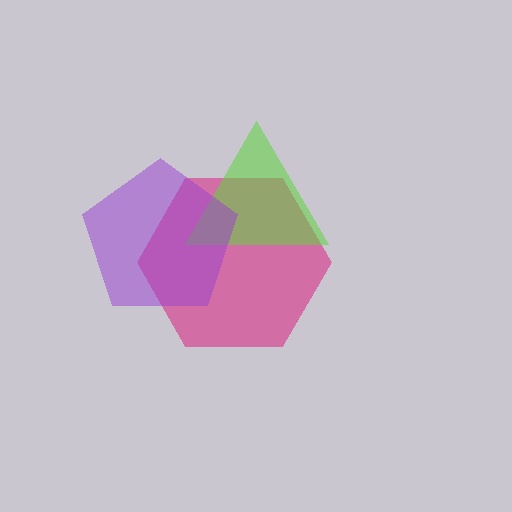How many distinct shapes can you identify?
There are 3 distinct shapes: a magenta hexagon, a lime triangle, a purple pentagon.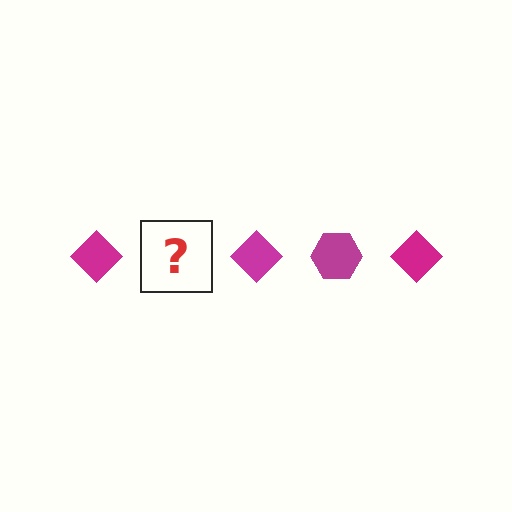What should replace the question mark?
The question mark should be replaced with a magenta hexagon.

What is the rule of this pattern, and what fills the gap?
The rule is that the pattern cycles through diamond, hexagon shapes in magenta. The gap should be filled with a magenta hexagon.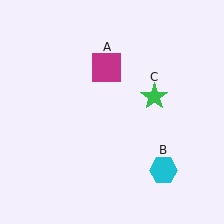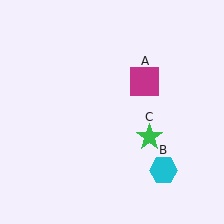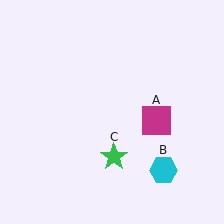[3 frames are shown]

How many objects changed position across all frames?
2 objects changed position: magenta square (object A), green star (object C).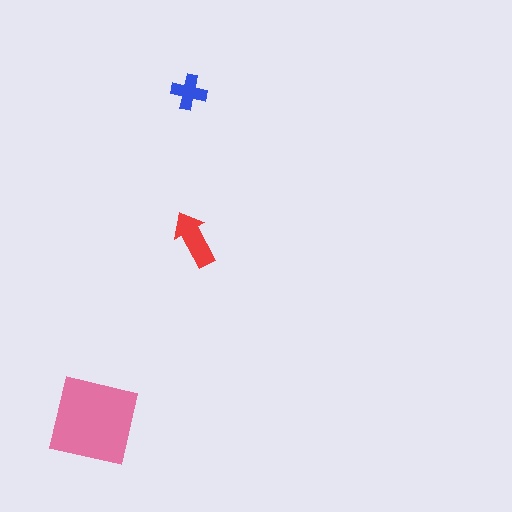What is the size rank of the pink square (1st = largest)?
1st.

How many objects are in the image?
There are 3 objects in the image.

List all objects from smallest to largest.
The blue cross, the red arrow, the pink square.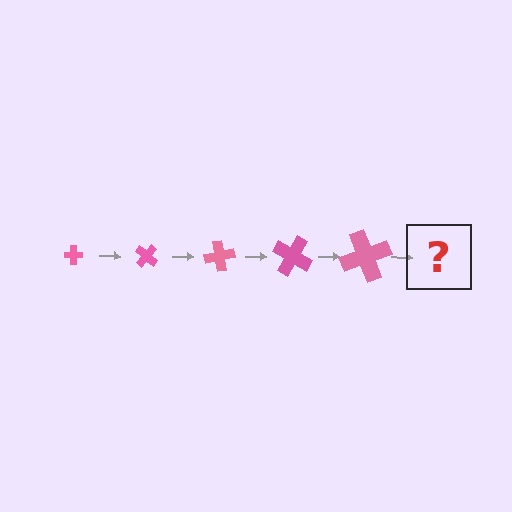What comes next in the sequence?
The next element should be a cross, larger than the previous one and rotated 200 degrees from the start.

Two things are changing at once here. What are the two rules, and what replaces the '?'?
The two rules are that the cross grows larger each step and it rotates 40 degrees each step. The '?' should be a cross, larger than the previous one and rotated 200 degrees from the start.